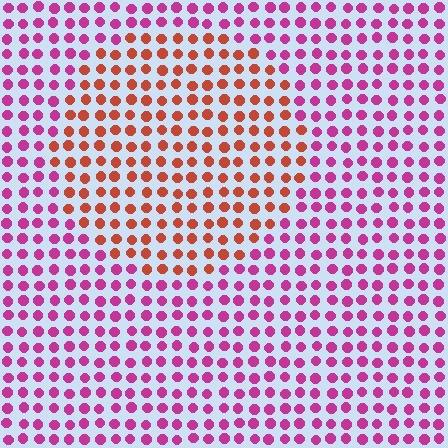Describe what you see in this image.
The image is filled with small magenta elements in a uniform arrangement. A circle-shaped region is visible where the elements are tinted to a slightly different hue, forming a subtle color boundary.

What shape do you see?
I see a circle.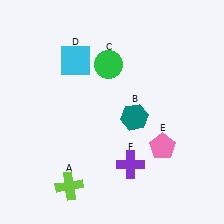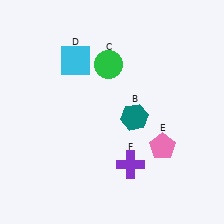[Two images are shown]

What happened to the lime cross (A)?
The lime cross (A) was removed in Image 2. It was in the bottom-left area of Image 1.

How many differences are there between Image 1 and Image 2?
There is 1 difference between the two images.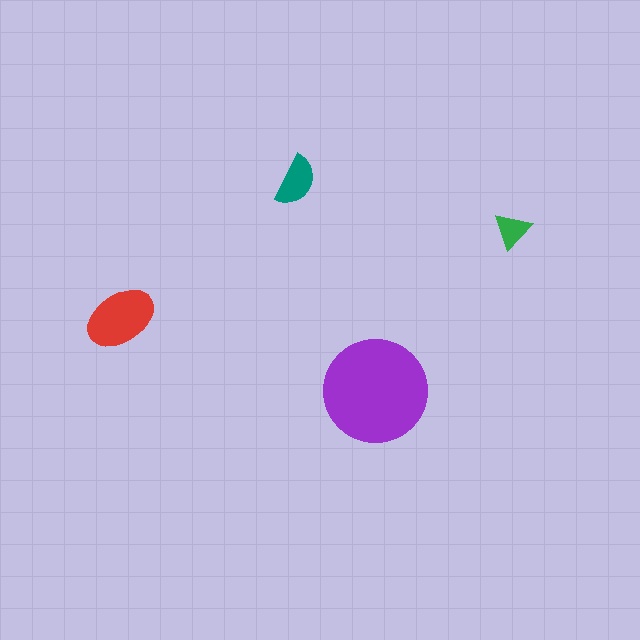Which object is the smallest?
The green triangle.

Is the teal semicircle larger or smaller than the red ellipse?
Smaller.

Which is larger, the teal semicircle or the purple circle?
The purple circle.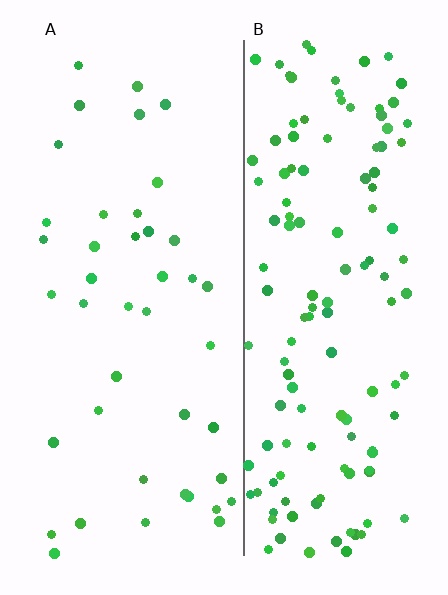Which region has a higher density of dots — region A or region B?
B (the right).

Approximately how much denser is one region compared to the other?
Approximately 3.2× — region B over region A.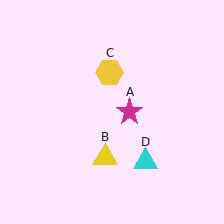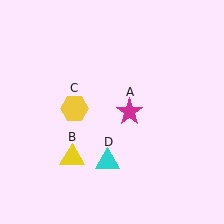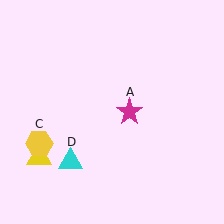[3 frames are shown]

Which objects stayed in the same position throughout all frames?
Magenta star (object A) remained stationary.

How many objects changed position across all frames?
3 objects changed position: yellow triangle (object B), yellow hexagon (object C), cyan triangle (object D).